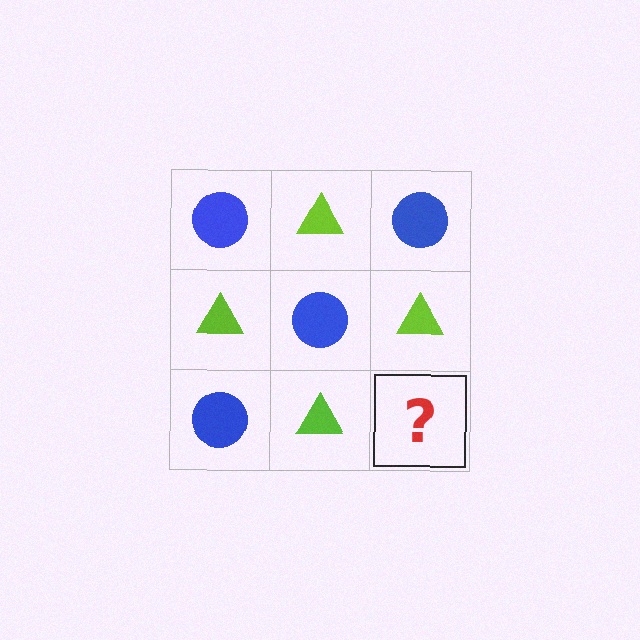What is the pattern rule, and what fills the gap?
The rule is that it alternates blue circle and lime triangle in a checkerboard pattern. The gap should be filled with a blue circle.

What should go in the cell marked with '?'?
The missing cell should contain a blue circle.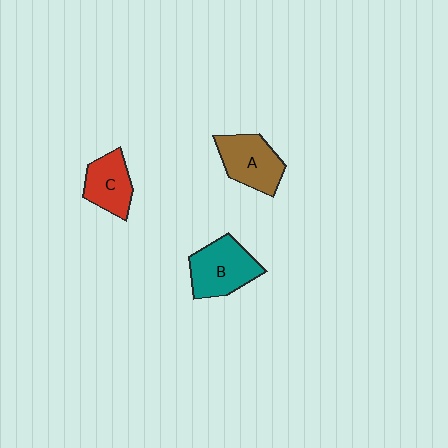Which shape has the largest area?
Shape B (teal).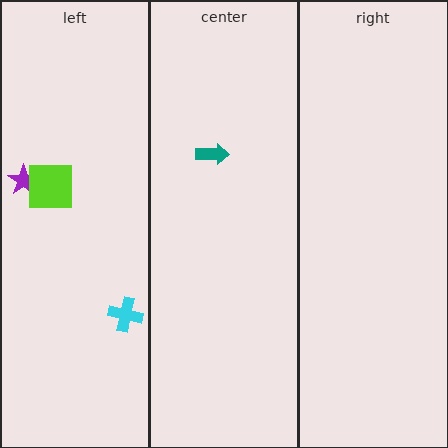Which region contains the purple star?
The left region.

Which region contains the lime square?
The left region.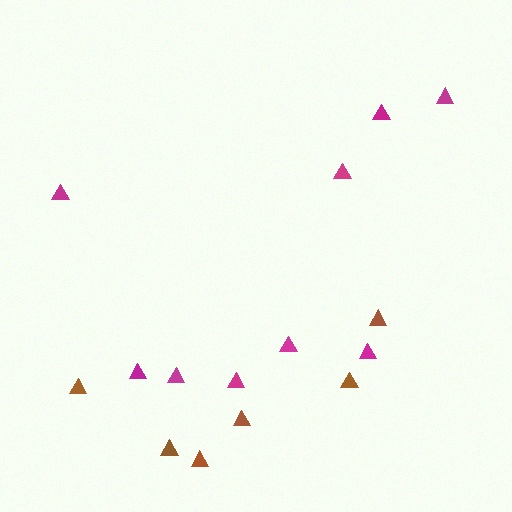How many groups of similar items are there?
There are 2 groups: one group of magenta triangles (9) and one group of brown triangles (6).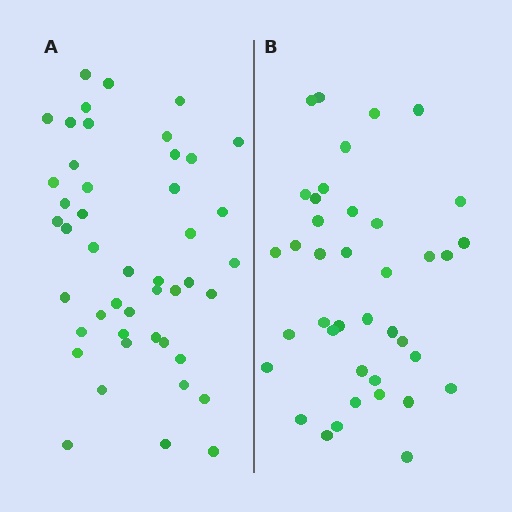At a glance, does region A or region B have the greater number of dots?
Region A (the left region) has more dots.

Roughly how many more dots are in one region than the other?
Region A has roughly 8 or so more dots than region B.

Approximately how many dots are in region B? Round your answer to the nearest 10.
About 40 dots. (The exact count is 39, which rounds to 40.)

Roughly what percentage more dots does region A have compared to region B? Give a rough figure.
About 20% more.